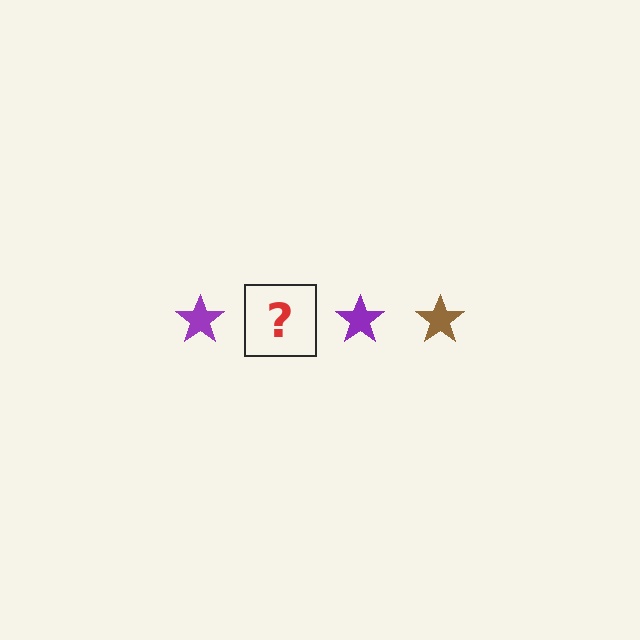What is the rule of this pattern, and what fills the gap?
The rule is that the pattern cycles through purple, brown stars. The gap should be filled with a brown star.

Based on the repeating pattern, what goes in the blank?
The blank should be a brown star.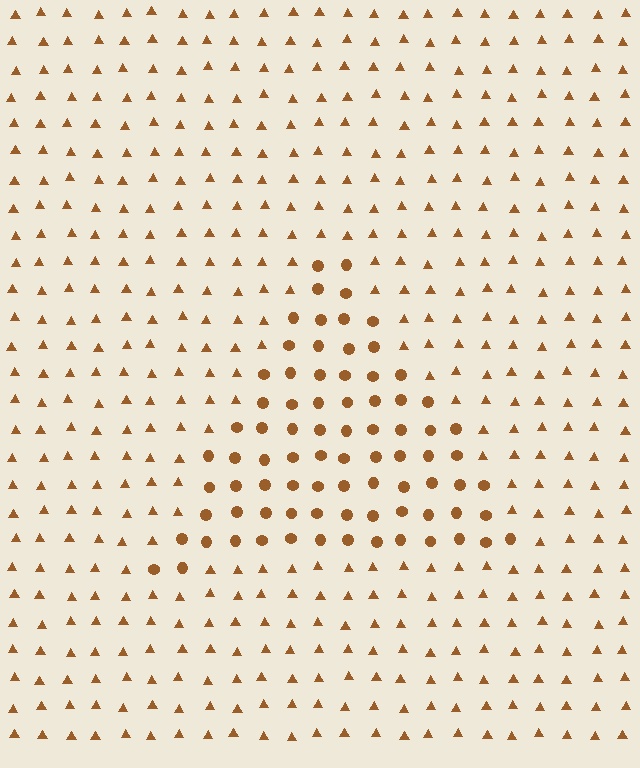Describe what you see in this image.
The image is filled with small brown elements arranged in a uniform grid. A triangle-shaped region contains circles, while the surrounding area contains triangles. The boundary is defined purely by the change in element shape.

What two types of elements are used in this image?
The image uses circles inside the triangle region and triangles outside it.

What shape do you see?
I see a triangle.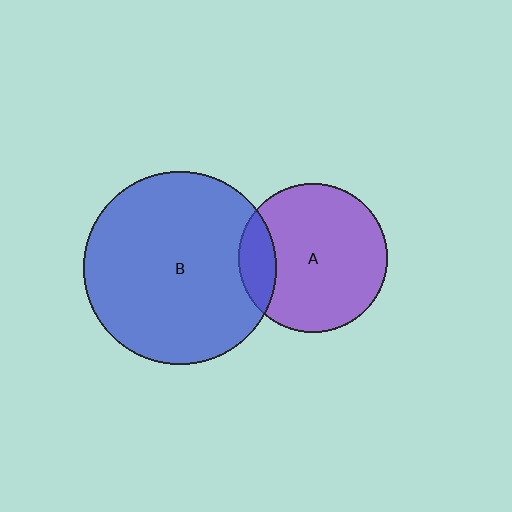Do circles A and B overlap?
Yes.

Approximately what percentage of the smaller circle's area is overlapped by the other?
Approximately 15%.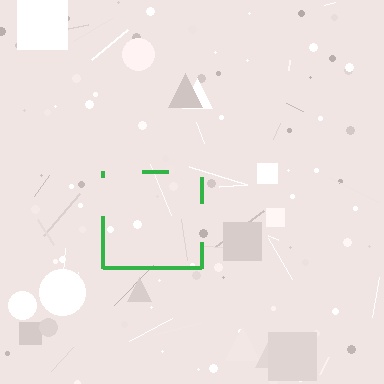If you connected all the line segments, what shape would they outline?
They would outline a square.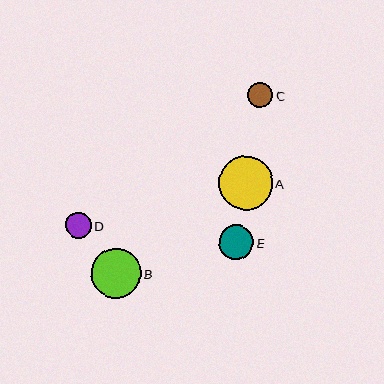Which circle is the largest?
Circle A is the largest with a size of approximately 53 pixels.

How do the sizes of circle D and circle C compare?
Circle D and circle C are approximately the same size.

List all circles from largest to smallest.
From largest to smallest: A, B, E, D, C.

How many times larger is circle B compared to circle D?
Circle B is approximately 1.9 times the size of circle D.